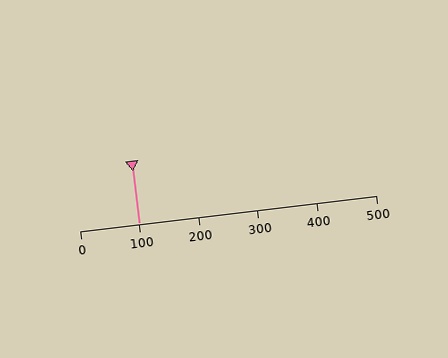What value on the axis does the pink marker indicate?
The marker indicates approximately 100.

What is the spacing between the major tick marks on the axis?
The major ticks are spaced 100 apart.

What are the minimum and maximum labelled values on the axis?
The axis runs from 0 to 500.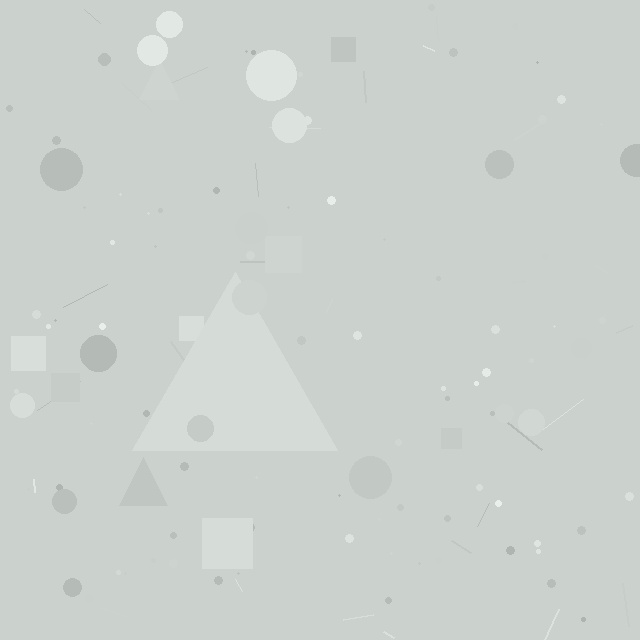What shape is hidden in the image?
A triangle is hidden in the image.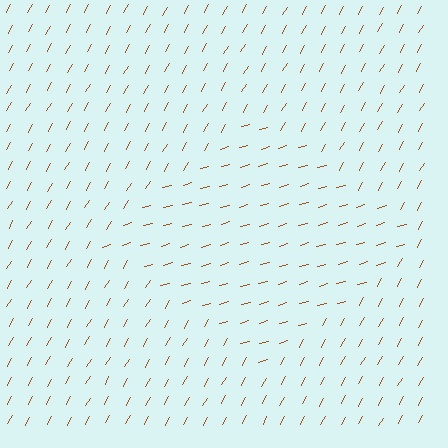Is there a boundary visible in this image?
Yes, there is a texture boundary formed by a change in line orientation.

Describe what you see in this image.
The image is filled with small brown line segments. A diamond region in the image has lines oriented differently from the surrounding lines, creating a visible texture boundary.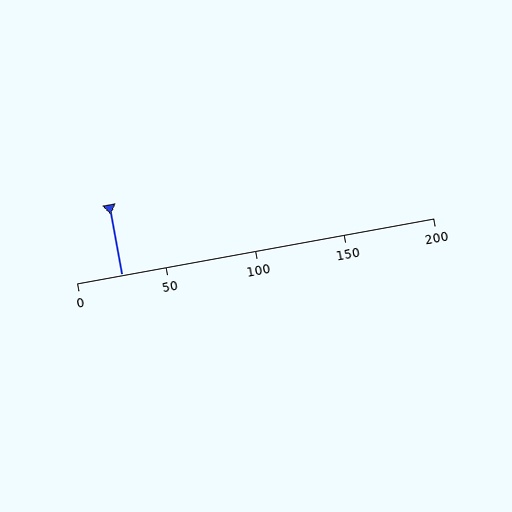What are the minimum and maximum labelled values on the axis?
The axis runs from 0 to 200.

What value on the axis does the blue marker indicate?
The marker indicates approximately 25.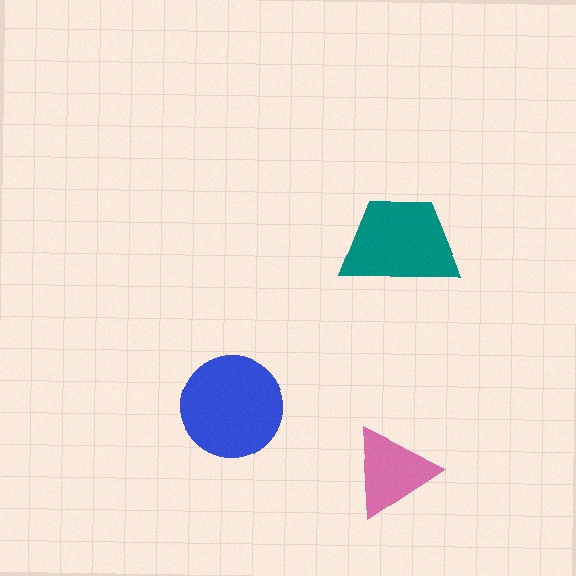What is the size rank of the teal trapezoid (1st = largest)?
2nd.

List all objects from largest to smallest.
The blue circle, the teal trapezoid, the pink triangle.